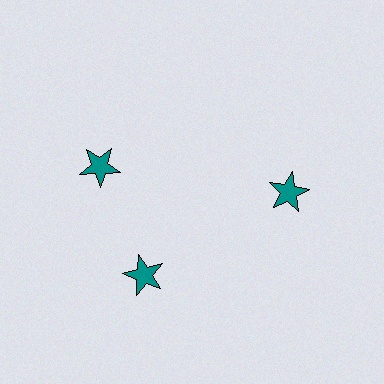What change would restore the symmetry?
The symmetry would be restored by rotating it back into even spacing with its neighbors so that all 3 stars sit at equal angles and equal distance from the center.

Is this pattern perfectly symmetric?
No. The 3 teal stars are arranged in a ring, but one element near the 11 o'clock position is rotated out of alignment along the ring, breaking the 3-fold rotational symmetry.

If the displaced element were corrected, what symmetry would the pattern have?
It would have 3-fold rotational symmetry — the pattern would map onto itself every 120 degrees.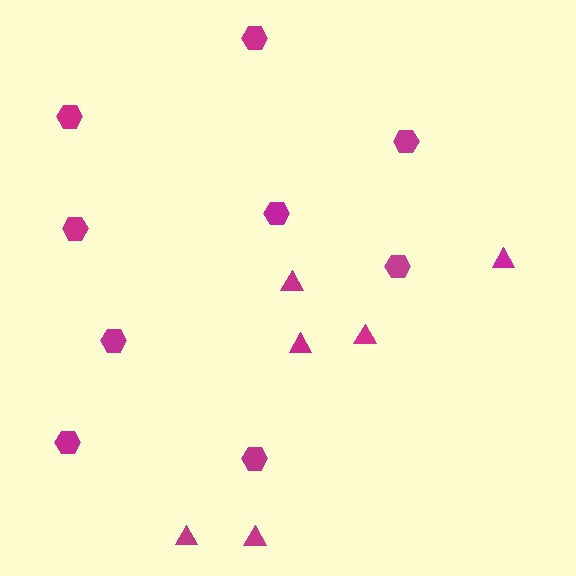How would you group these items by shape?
There are 2 groups: one group of triangles (6) and one group of hexagons (9).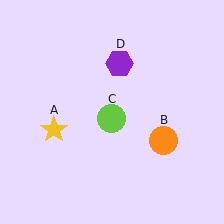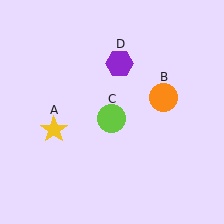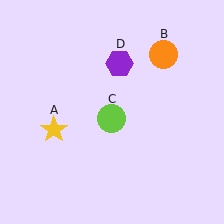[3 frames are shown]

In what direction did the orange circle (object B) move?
The orange circle (object B) moved up.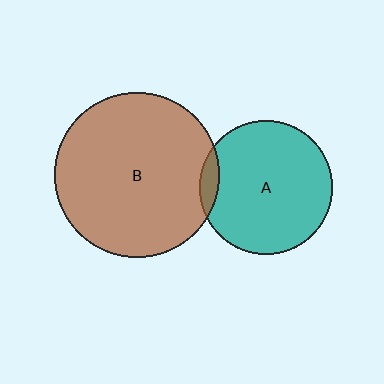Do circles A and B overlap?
Yes.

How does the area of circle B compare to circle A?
Approximately 1.5 times.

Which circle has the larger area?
Circle B (brown).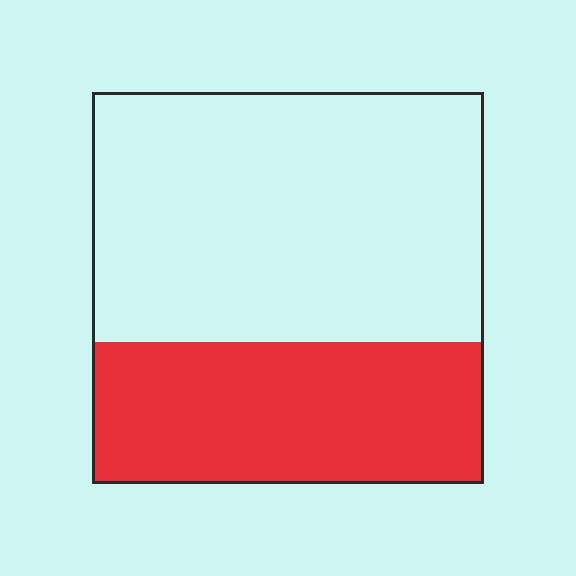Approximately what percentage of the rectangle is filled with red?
Approximately 35%.